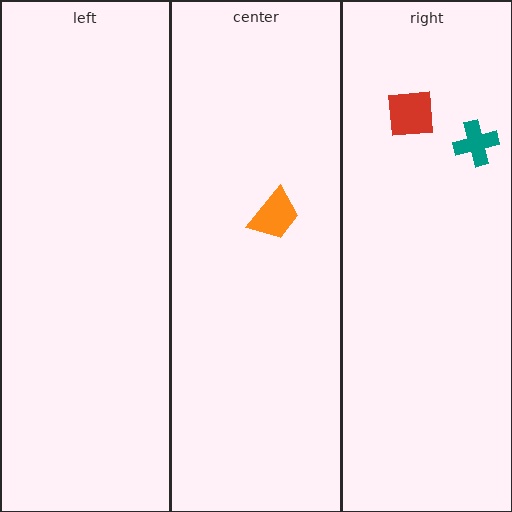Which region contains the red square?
The right region.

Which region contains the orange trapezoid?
The center region.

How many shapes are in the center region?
1.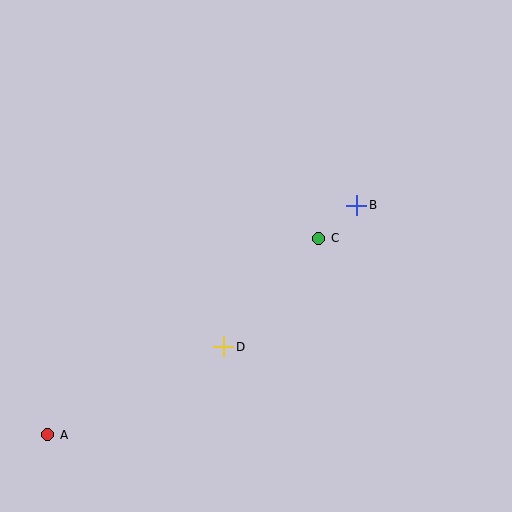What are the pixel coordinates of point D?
Point D is at (224, 347).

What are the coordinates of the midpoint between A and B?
The midpoint between A and B is at (202, 320).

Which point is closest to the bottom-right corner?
Point D is closest to the bottom-right corner.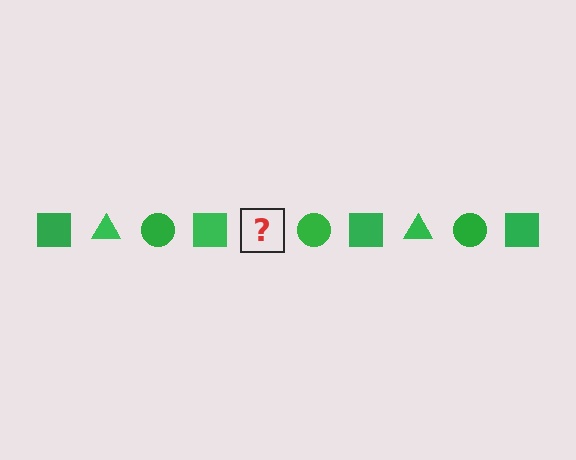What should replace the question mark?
The question mark should be replaced with a green triangle.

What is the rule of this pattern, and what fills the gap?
The rule is that the pattern cycles through square, triangle, circle shapes in green. The gap should be filled with a green triangle.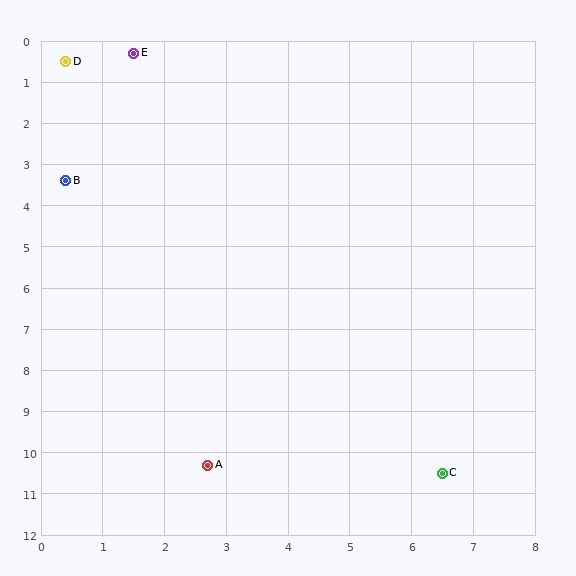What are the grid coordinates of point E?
Point E is at approximately (1.5, 0.3).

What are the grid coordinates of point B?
Point B is at approximately (0.4, 3.4).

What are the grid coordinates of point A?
Point A is at approximately (2.7, 10.3).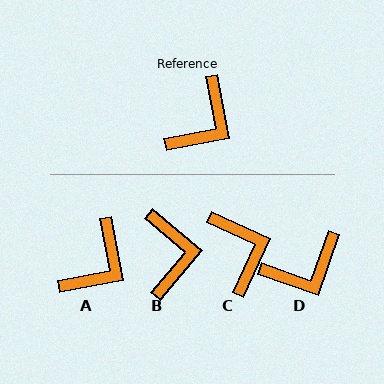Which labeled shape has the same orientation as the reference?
A.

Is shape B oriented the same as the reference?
No, it is off by about 39 degrees.